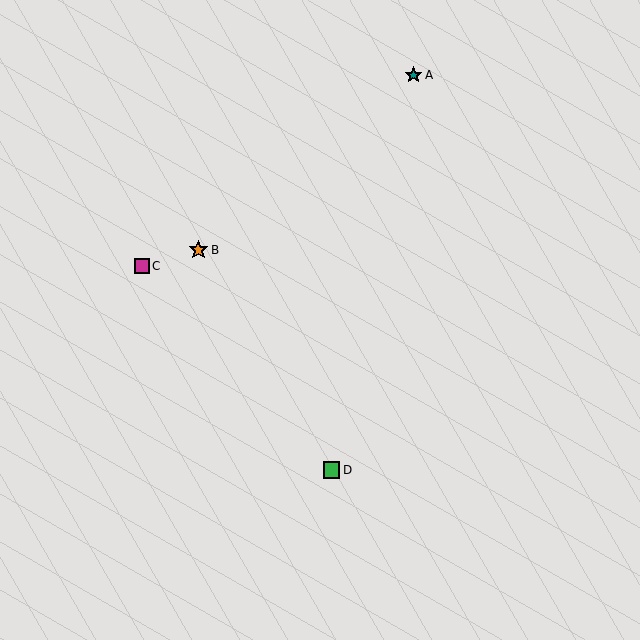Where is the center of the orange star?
The center of the orange star is at (198, 250).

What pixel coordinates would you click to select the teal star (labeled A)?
Click at (414, 75) to select the teal star A.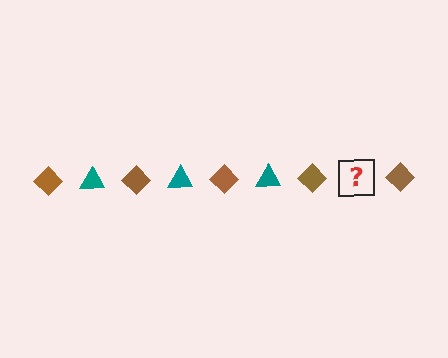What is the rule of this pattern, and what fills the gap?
The rule is that the pattern alternates between brown diamond and teal triangle. The gap should be filled with a teal triangle.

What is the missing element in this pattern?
The missing element is a teal triangle.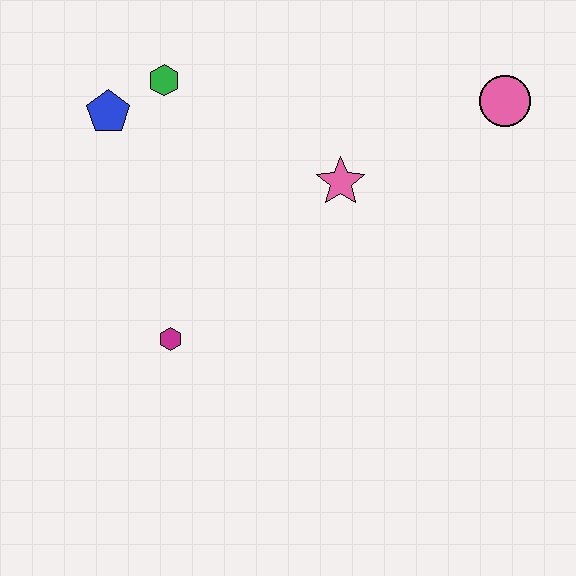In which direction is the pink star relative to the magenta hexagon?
The pink star is to the right of the magenta hexagon.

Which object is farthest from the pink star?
The blue pentagon is farthest from the pink star.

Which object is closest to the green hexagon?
The blue pentagon is closest to the green hexagon.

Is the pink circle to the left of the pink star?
No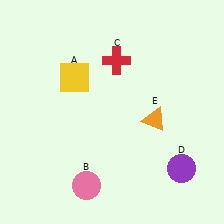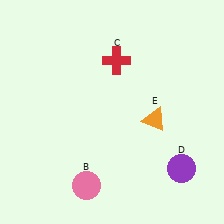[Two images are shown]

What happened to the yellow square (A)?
The yellow square (A) was removed in Image 2. It was in the top-left area of Image 1.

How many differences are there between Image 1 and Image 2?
There is 1 difference between the two images.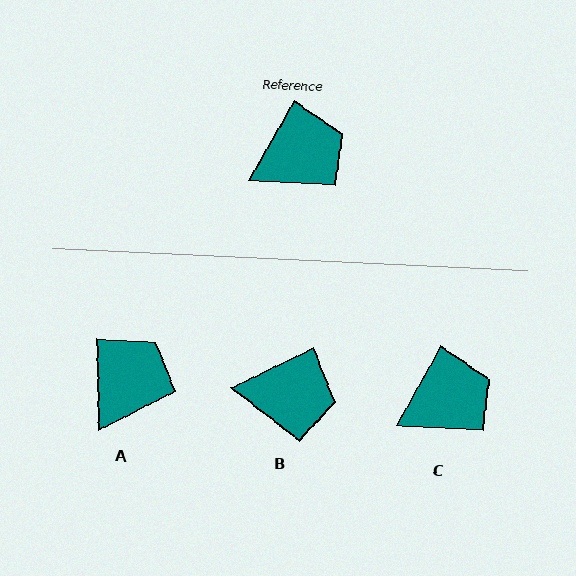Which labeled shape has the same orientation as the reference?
C.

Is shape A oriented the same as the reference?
No, it is off by about 30 degrees.